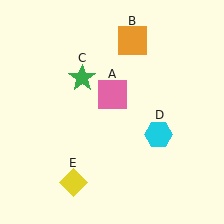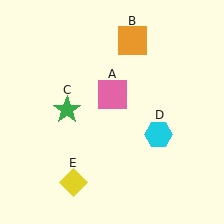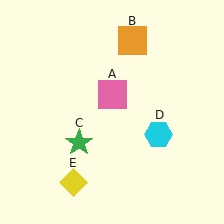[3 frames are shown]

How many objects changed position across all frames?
1 object changed position: green star (object C).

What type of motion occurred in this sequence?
The green star (object C) rotated counterclockwise around the center of the scene.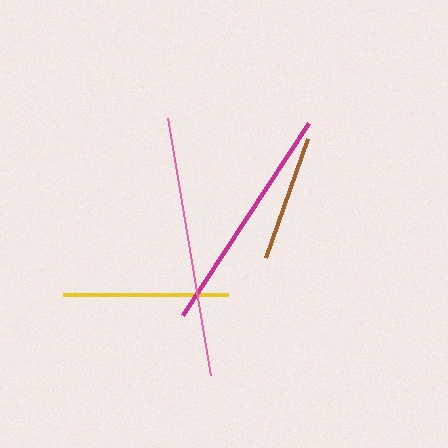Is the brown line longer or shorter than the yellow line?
The yellow line is longer than the brown line.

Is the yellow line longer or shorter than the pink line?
The pink line is longer than the yellow line.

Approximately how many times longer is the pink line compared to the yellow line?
The pink line is approximately 1.6 times the length of the yellow line.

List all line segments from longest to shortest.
From longest to shortest: pink, magenta, yellow, brown.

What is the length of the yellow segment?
The yellow segment is approximately 166 pixels long.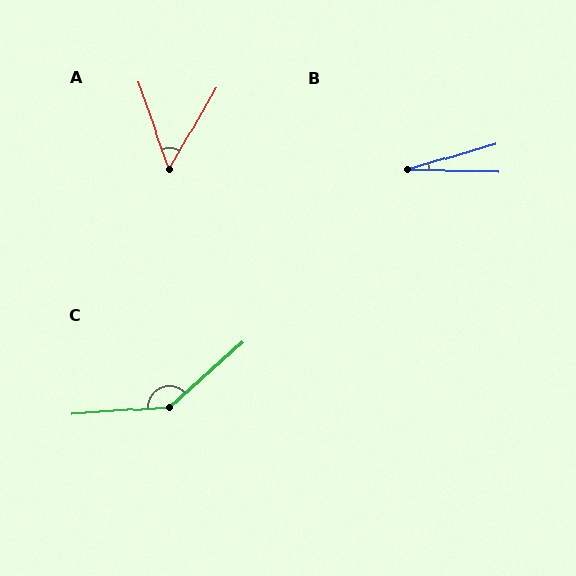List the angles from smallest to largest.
B (18°), A (49°), C (143°).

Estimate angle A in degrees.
Approximately 49 degrees.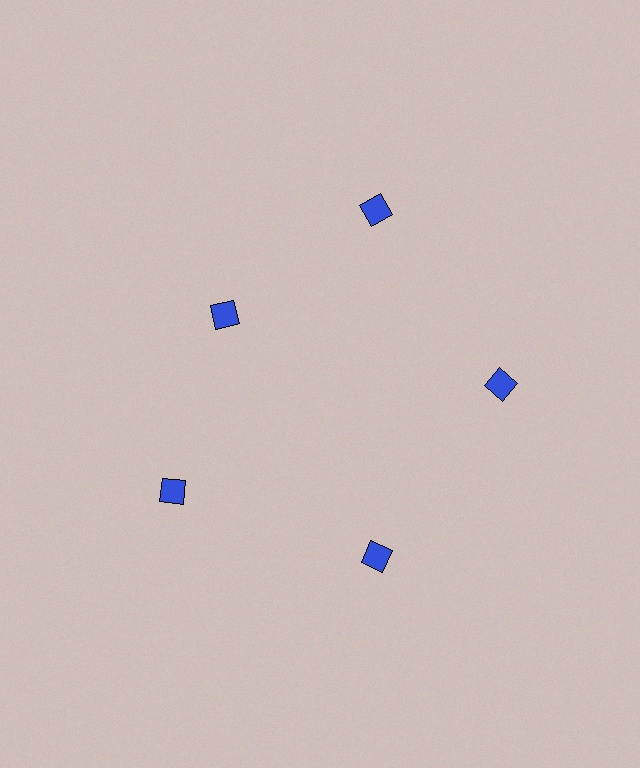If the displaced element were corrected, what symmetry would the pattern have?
It would have 5-fold rotational symmetry — the pattern would map onto itself every 72 degrees.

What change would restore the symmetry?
The symmetry would be restored by moving it outward, back onto the ring so that all 5 diamonds sit at equal angles and equal distance from the center.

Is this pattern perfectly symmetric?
No. The 5 blue diamonds are arranged in a ring, but one element near the 10 o'clock position is pulled inward toward the center, breaking the 5-fold rotational symmetry.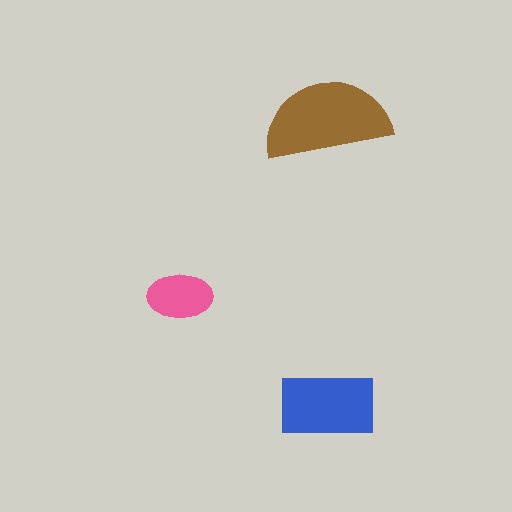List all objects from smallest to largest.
The pink ellipse, the blue rectangle, the brown semicircle.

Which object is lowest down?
The blue rectangle is bottommost.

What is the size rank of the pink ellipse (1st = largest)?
3rd.